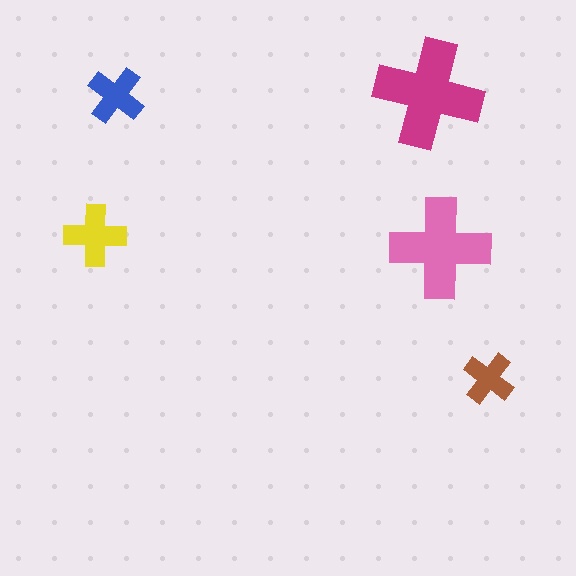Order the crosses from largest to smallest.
the magenta one, the pink one, the yellow one, the blue one, the brown one.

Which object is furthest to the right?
The brown cross is rightmost.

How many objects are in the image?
There are 5 objects in the image.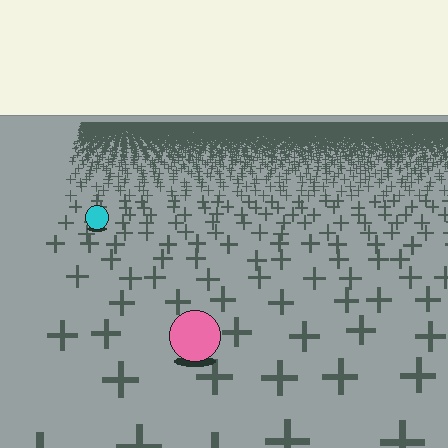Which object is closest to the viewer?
The pink circle is closest. The texture marks near it are larger and more spread out.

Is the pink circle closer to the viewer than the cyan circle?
Yes. The pink circle is closer — you can tell from the texture gradient: the ground texture is coarser near it.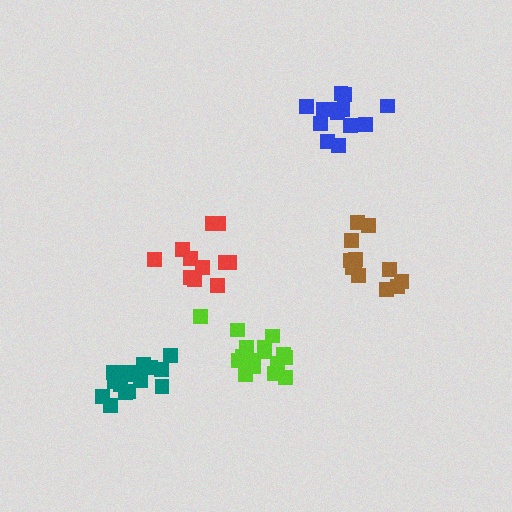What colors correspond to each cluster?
The clusters are colored: red, blue, brown, lime, teal.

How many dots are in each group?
Group 1: 11 dots, Group 2: 13 dots, Group 3: 12 dots, Group 4: 16 dots, Group 5: 16 dots (68 total).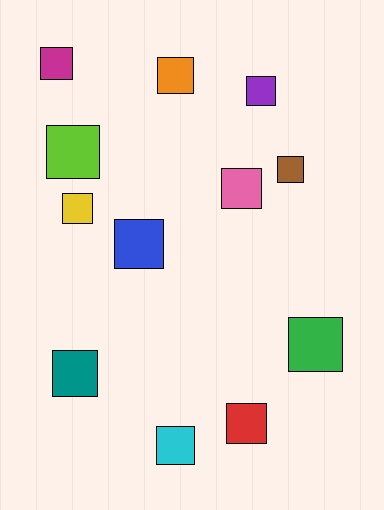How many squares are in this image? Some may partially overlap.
There are 12 squares.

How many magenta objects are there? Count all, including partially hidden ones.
There is 1 magenta object.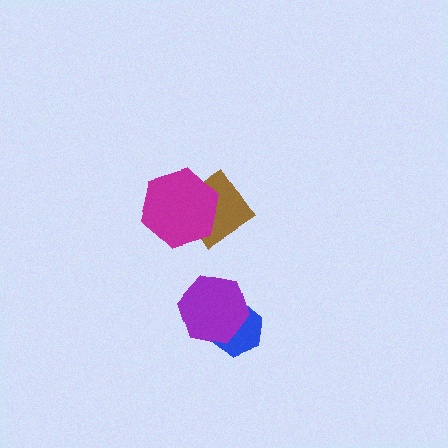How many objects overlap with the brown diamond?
1 object overlaps with the brown diamond.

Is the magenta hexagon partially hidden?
No, no other shape covers it.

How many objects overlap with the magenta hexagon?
1 object overlaps with the magenta hexagon.